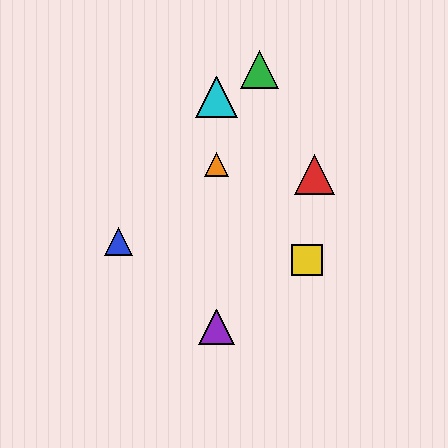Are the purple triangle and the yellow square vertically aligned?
No, the purple triangle is at x≈217 and the yellow square is at x≈307.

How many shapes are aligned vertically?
3 shapes (the purple triangle, the orange triangle, the cyan triangle) are aligned vertically.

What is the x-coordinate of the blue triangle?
The blue triangle is at x≈118.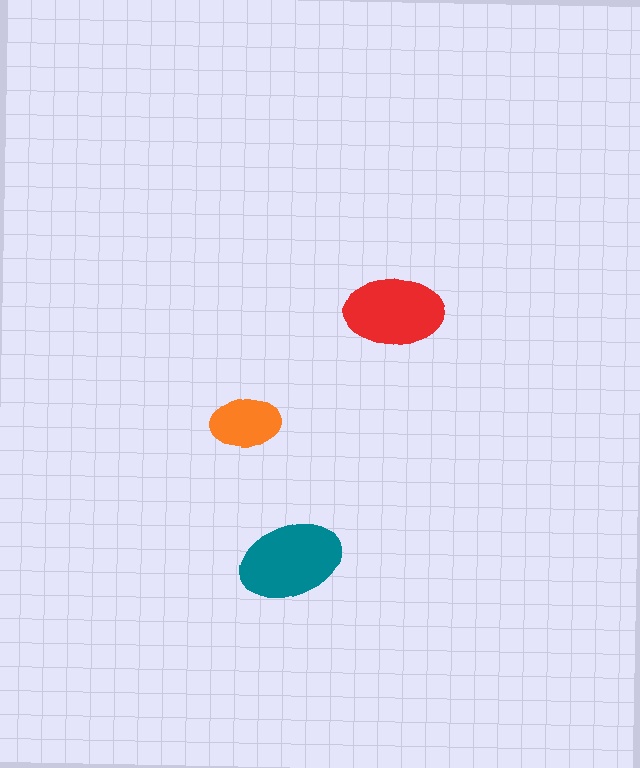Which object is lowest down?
The teal ellipse is bottommost.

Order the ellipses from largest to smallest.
the teal one, the red one, the orange one.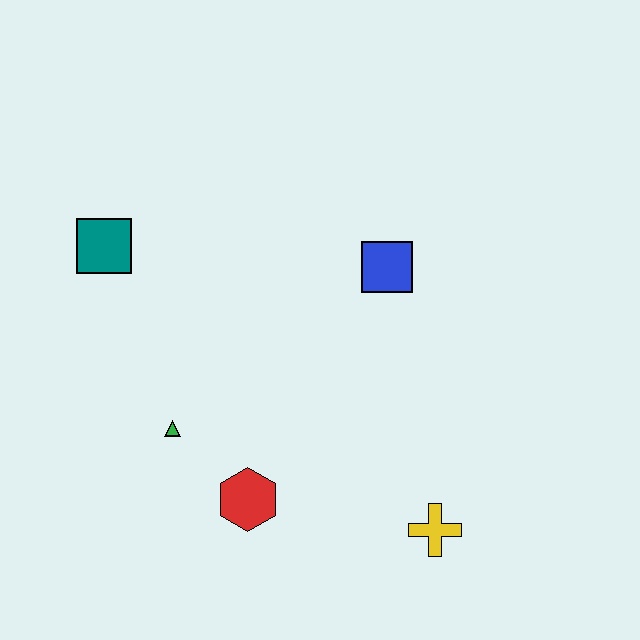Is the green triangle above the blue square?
No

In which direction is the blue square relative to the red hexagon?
The blue square is above the red hexagon.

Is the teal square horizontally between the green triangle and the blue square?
No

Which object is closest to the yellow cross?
The red hexagon is closest to the yellow cross.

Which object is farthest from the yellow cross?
The teal square is farthest from the yellow cross.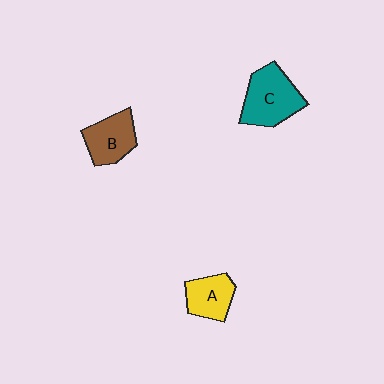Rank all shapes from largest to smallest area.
From largest to smallest: C (teal), B (brown), A (yellow).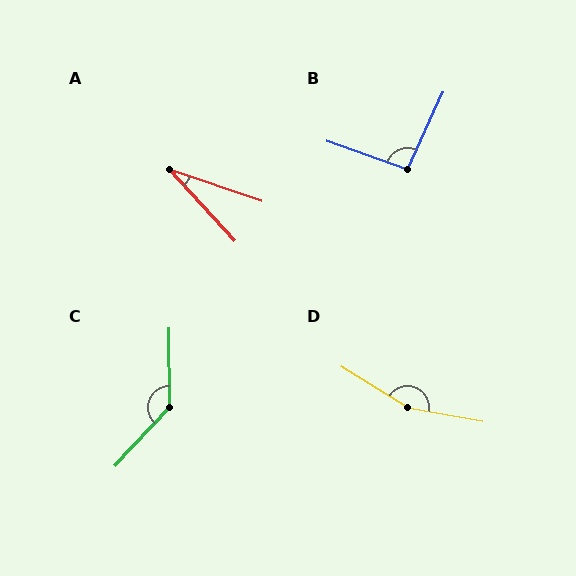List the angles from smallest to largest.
A (29°), B (95°), C (137°), D (159°).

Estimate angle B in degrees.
Approximately 95 degrees.